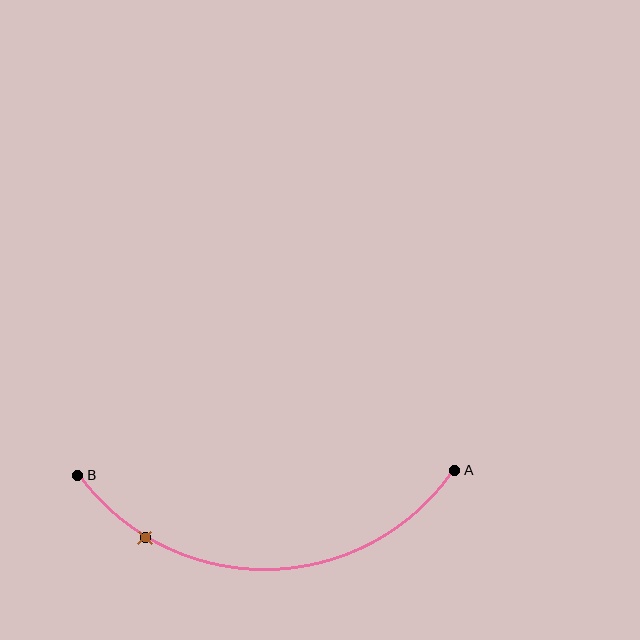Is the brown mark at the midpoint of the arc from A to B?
No. The brown mark lies on the arc but is closer to endpoint B. The arc midpoint would be at the point on the curve equidistant along the arc from both A and B.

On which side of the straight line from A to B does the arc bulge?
The arc bulges below the straight line connecting A and B.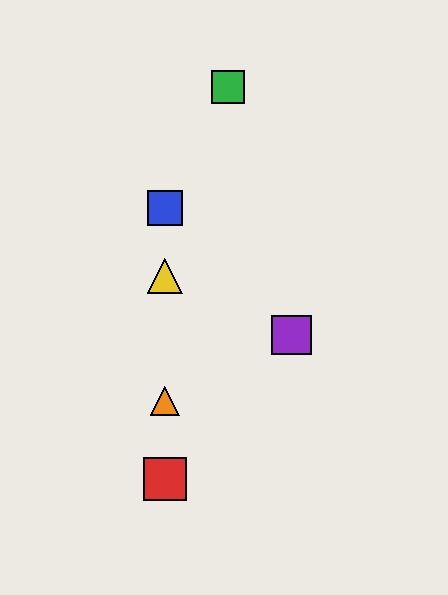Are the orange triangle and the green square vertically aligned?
No, the orange triangle is at x≈165 and the green square is at x≈228.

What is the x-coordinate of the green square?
The green square is at x≈228.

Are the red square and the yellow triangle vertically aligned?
Yes, both are at x≈165.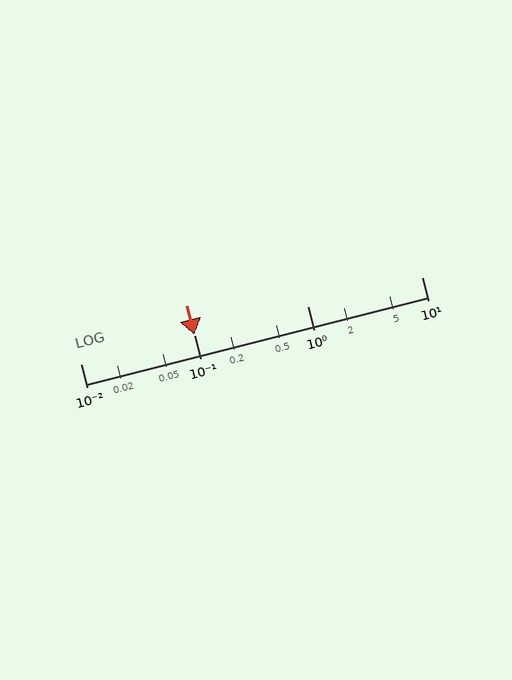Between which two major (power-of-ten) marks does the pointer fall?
The pointer is between 0.1 and 1.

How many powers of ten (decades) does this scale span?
The scale spans 3 decades, from 0.01 to 10.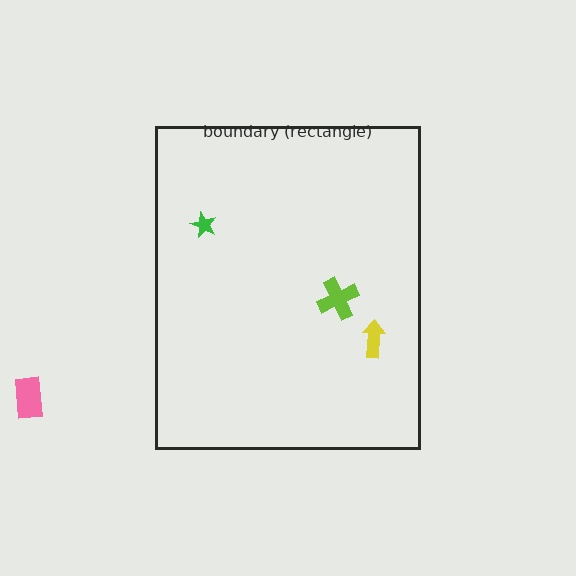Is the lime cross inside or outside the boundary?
Inside.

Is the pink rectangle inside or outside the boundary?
Outside.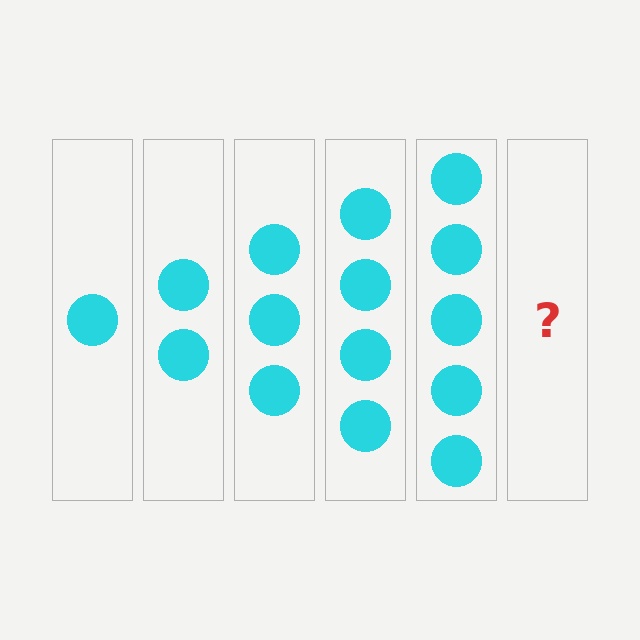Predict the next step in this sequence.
The next step is 6 circles.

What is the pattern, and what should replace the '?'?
The pattern is that each step adds one more circle. The '?' should be 6 circles.